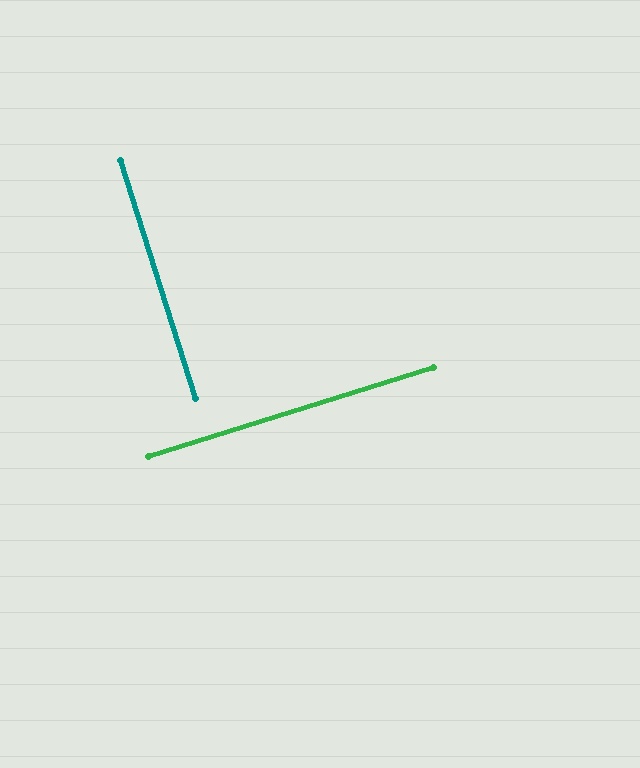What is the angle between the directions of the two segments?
Approximately 90 degrees.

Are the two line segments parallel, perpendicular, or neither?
Perpendicular — they meet at approximately 90°.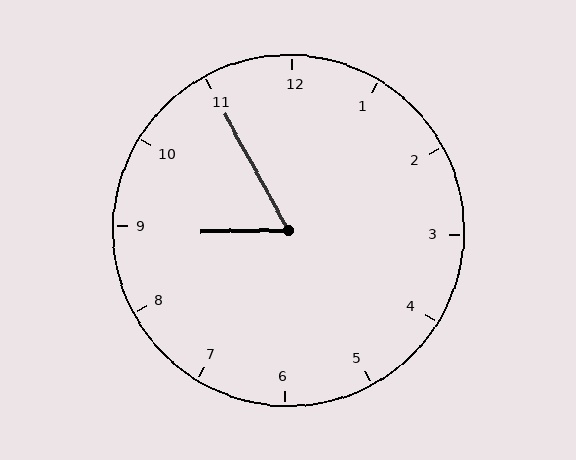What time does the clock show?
8:55.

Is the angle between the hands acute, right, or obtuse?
It is acute.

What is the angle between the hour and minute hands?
Approximately 62 degrees.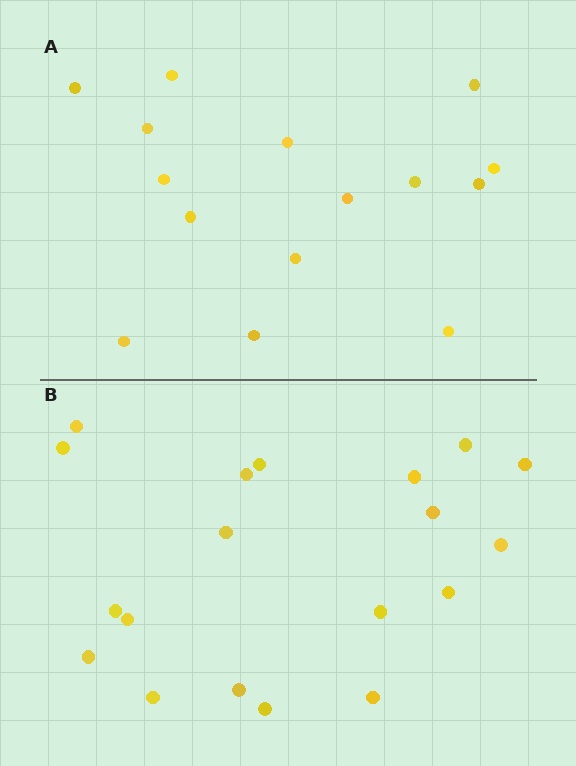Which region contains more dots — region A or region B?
Region B (the bottom region) has more dots.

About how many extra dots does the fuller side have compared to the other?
Region B has about 4 more dots than region A.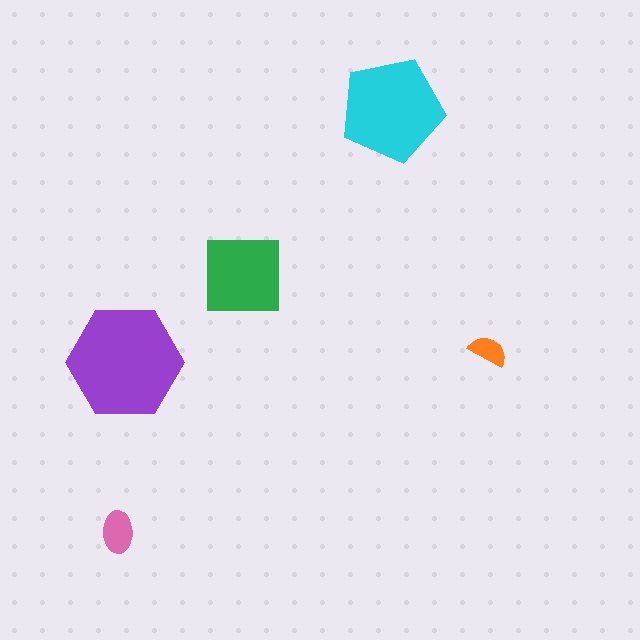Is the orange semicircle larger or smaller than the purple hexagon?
Smaller.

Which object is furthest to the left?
The pink ellipse is leftmost.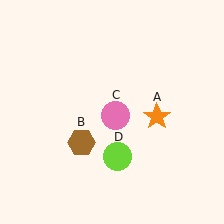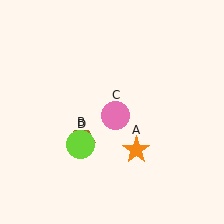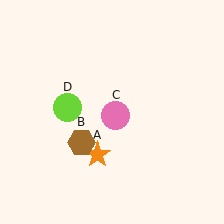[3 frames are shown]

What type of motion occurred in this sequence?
The orange star (object A), lime circle (object D) rotated clockwise around the center of the scene.